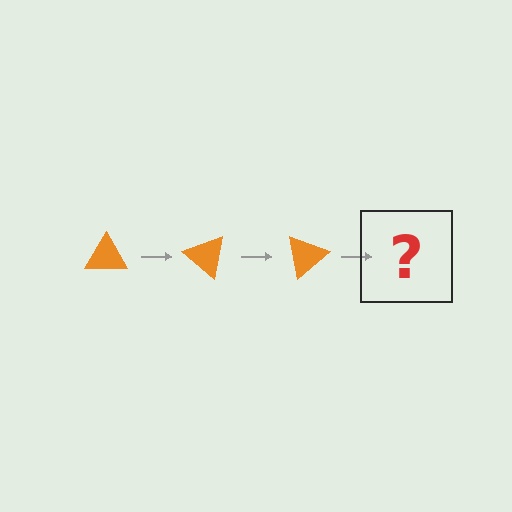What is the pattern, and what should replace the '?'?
The pattern is that the triangle rotates 40 degrees each step. The '?' should be an orange triangle rotated 120 degrees.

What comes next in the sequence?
The next element should be an orange triangle rotated 120 degrees.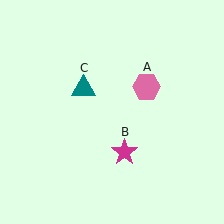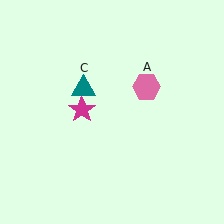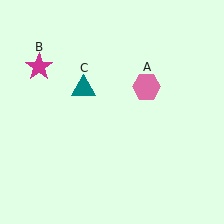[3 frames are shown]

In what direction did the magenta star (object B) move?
The magenta star (object B) moved up and to the left.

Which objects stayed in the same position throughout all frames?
Pink hexagon (object A) and teal triangle (object C) remained stationary.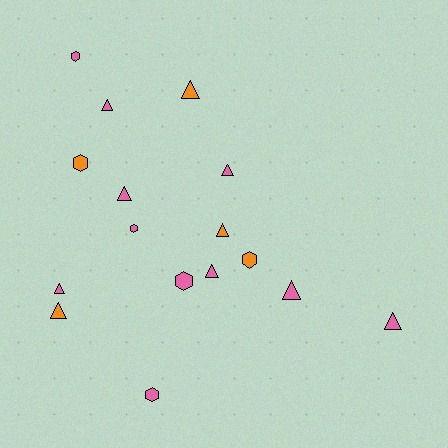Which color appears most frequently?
Pink, with 11 objects.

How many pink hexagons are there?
There are 4 pink hexagons.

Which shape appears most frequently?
Triangle, with 10 objects.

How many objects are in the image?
There are 16 objects.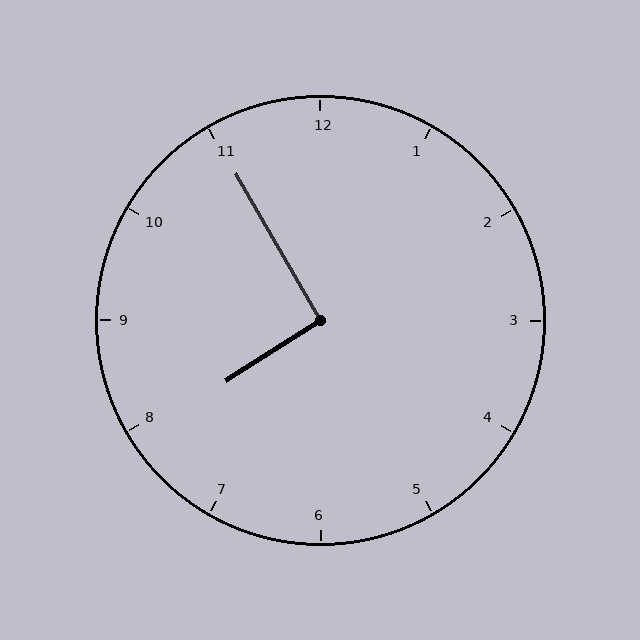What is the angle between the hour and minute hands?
Approximately 92 degrees.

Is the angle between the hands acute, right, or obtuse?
It is right.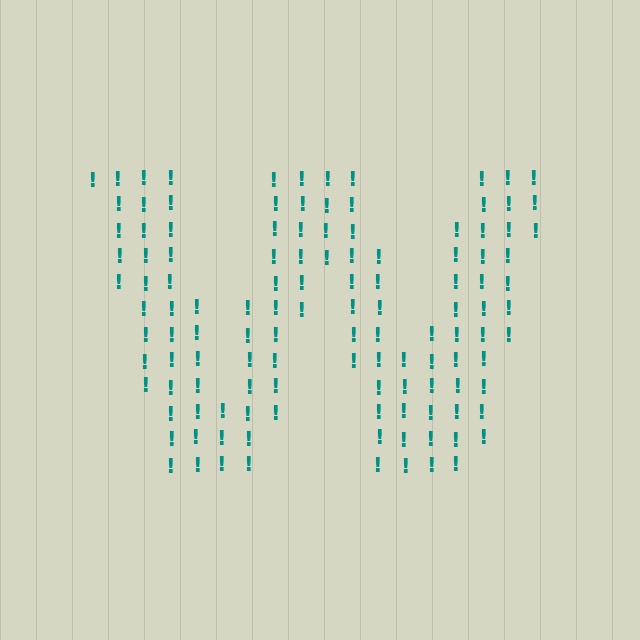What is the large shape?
The large shape is the letter W.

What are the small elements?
The small elements are exclamation marks.